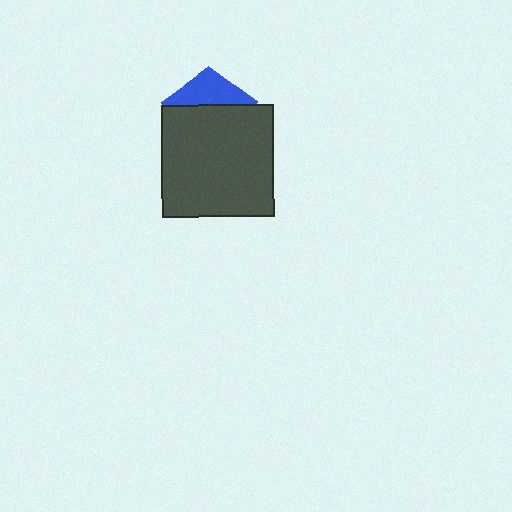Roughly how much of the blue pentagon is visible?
A small part of it is visible (roughly 31%).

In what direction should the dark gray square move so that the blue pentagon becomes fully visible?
The dark gray square should move down. That is the shortest direction to clear the overlap and leave the blue pentagon fully visible.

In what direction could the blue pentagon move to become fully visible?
The blue pentagon could move up. That would shift it out from behind the dark gray square entirely.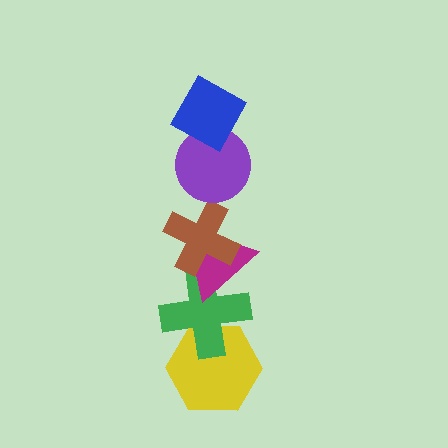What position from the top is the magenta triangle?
The magenta triangle is 4th from the top.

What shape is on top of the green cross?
The magenta triangle is on top of the green cross.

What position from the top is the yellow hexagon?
The yellow hexagon is 6th from the top.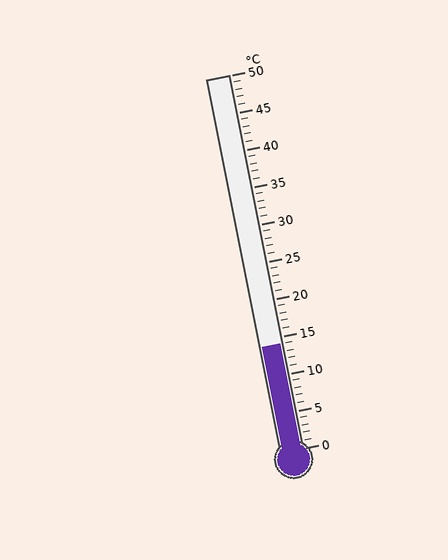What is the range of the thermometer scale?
The thermometer scale ranges from 0°C to 50°C.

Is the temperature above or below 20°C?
The temperature is below 20°C.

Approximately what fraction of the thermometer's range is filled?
The thermometer is filled to approximately 30% of its range.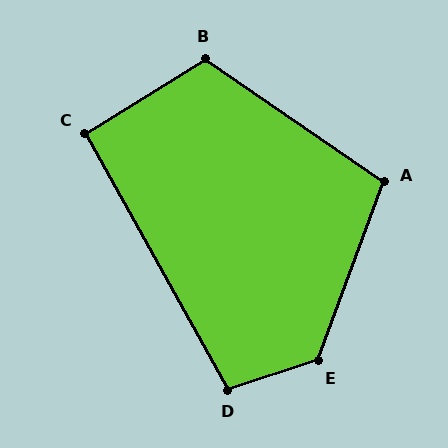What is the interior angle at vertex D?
Approximately 101 degrees (obtuse).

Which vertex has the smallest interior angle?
C, at approximately 93 degrees.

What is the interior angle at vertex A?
Approximately 104 degrees (obtuse).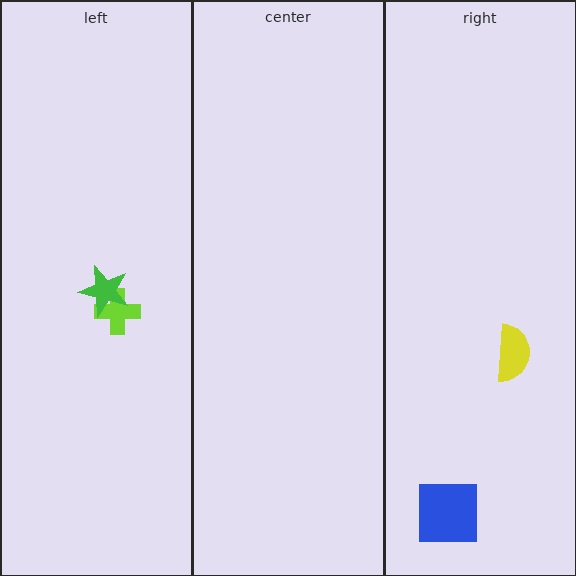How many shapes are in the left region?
2.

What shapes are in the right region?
The yellow semicircle, the blue square.